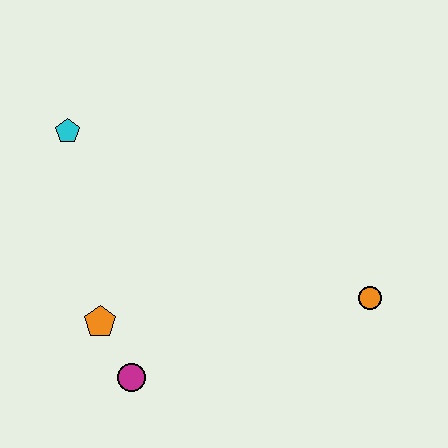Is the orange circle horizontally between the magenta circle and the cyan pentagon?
No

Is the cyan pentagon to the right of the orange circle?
No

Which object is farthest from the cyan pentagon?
The orange circle is farthest from the cyan pentagon.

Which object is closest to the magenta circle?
The orange pentagon is closest to the magenta circle.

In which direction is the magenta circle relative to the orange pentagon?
The magenta circle is below the orange pentagon.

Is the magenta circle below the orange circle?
Yes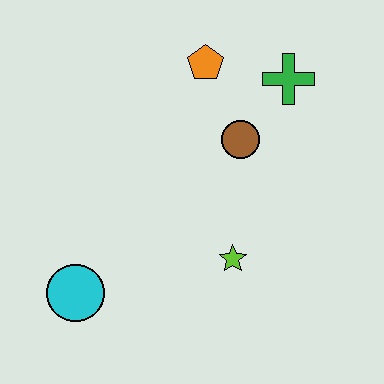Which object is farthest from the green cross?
The cyan circle is farthest from the green cross.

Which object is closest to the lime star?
The brown circle is closest to the lime star.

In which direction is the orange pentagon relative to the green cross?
The orange pentagon is to the left of the green cross.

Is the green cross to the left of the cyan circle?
No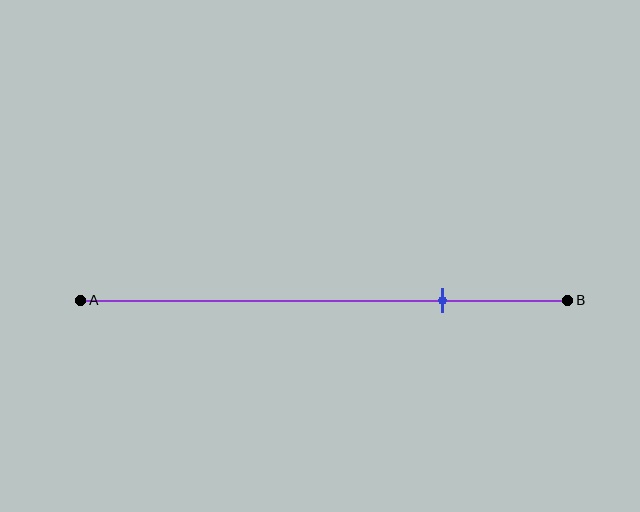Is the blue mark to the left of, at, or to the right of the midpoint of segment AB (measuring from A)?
The blue mark is to the right of the midpoint of segment AB.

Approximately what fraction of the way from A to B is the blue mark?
The blue mark is approximately 75% of the way from A to B.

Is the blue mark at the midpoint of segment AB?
No, the mark is at about 75% from A, not at the 50% midpoint.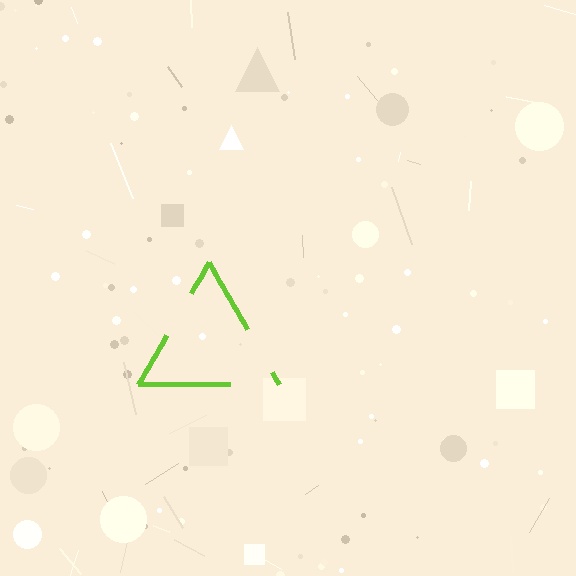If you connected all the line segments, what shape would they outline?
They would outline a triangle.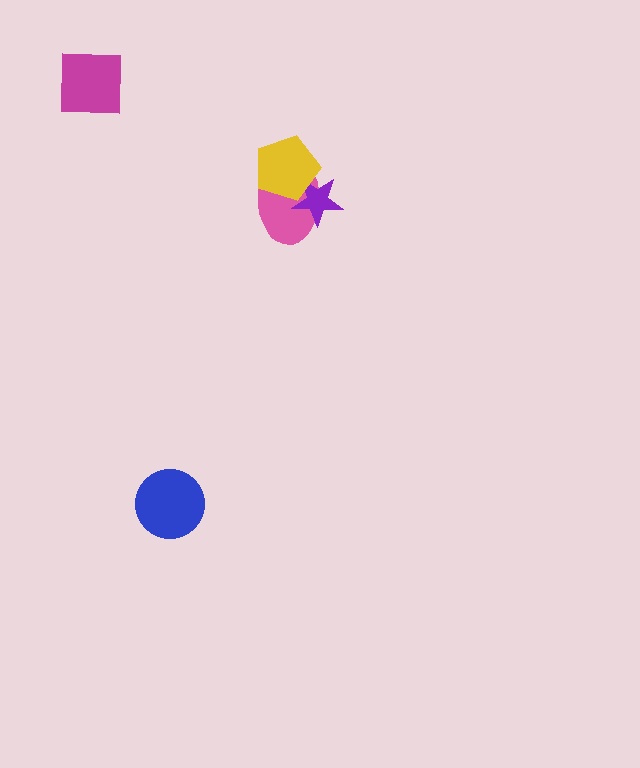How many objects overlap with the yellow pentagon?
2 objects overlap with the yellow pentagon.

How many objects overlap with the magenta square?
0 objects overlap with the magenta square.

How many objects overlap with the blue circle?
0 objects overlap with the blue circle.